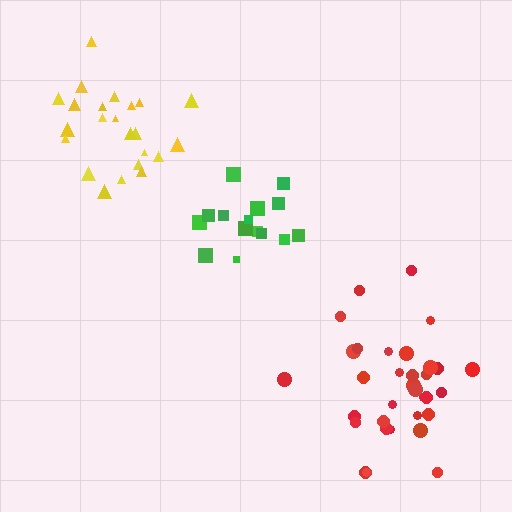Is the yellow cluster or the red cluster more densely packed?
Yellow.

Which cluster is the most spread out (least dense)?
Red.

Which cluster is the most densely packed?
Yellow.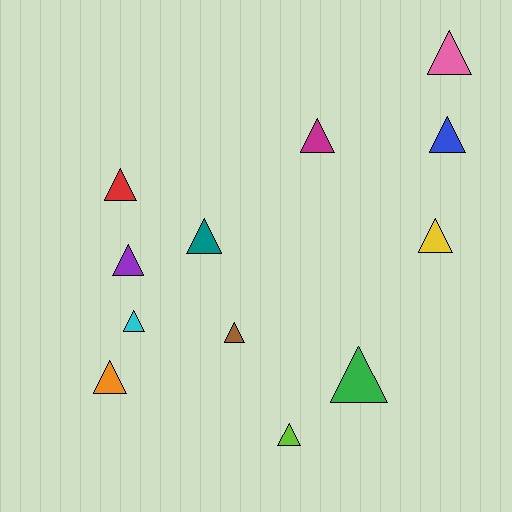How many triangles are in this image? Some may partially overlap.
There are 12 triangles.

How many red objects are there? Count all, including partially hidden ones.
There is 1 red object.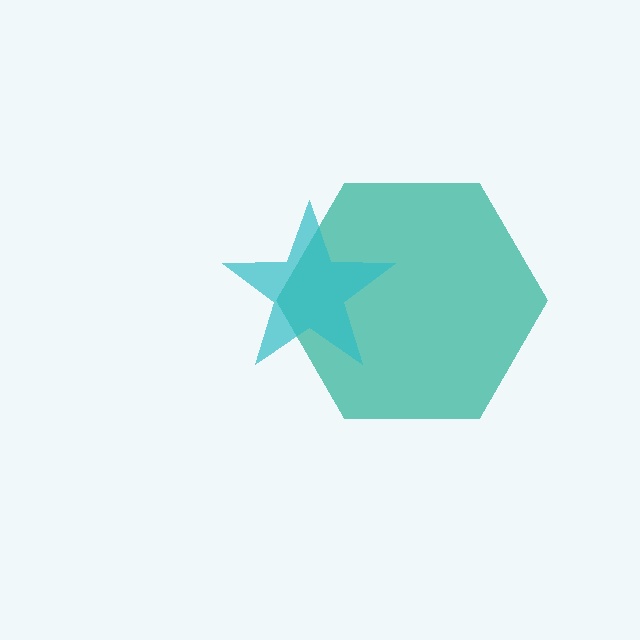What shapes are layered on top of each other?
The layered shapes are: a teal hexagon, a cyan star.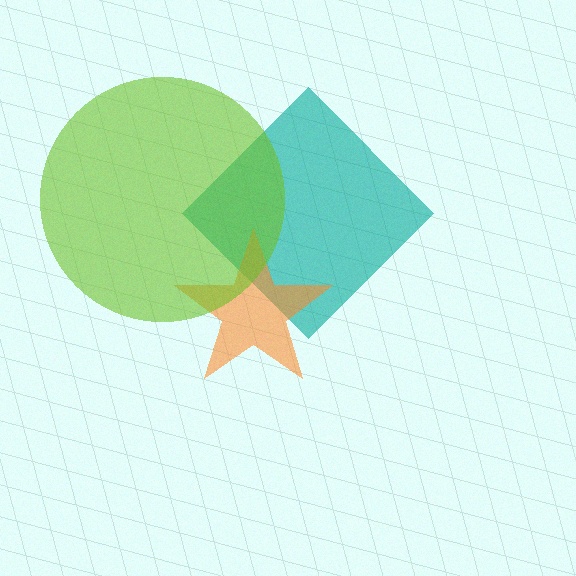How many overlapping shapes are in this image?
There are 3 overlapping shapes in the image.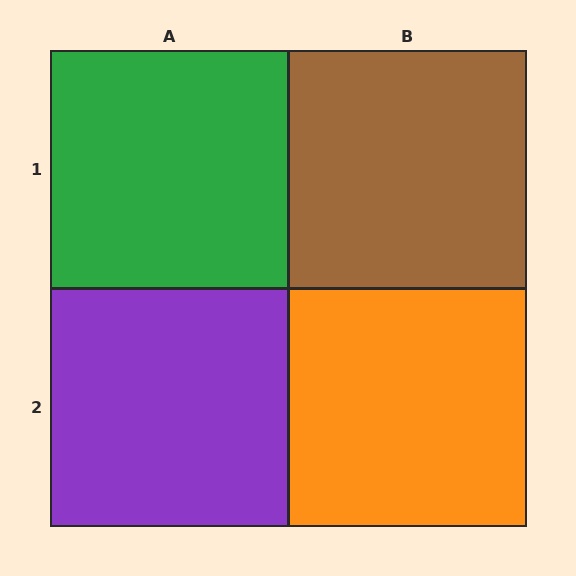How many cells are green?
1 cell is green.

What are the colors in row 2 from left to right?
Purple, orange.